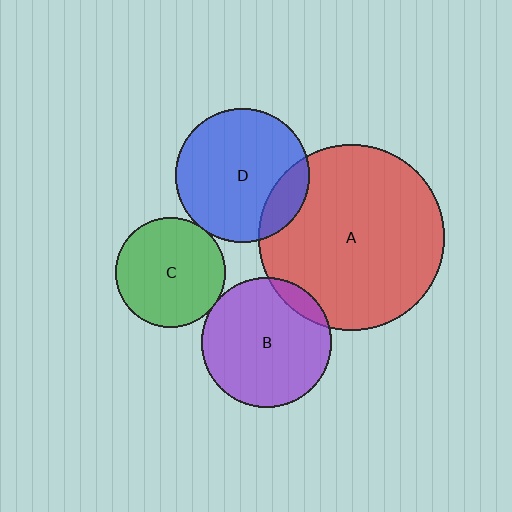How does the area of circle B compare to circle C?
Approximately 1.4 times.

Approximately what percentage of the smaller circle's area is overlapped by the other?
Approximately 5%.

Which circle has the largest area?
Circle A (red).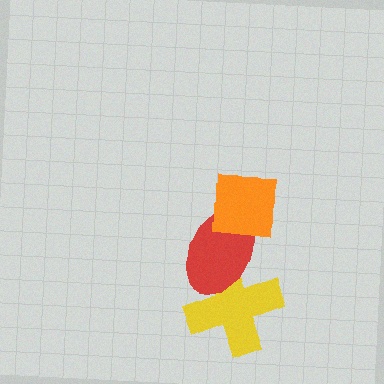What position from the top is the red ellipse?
The red ellipse is 2nd from the top.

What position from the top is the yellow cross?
The yellow cross is 3rd from the top.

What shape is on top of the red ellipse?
The orange square is on top of the red ellipse.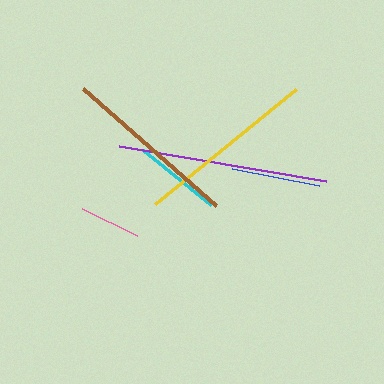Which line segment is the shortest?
The pink line is the shortest at approximately 62 pixels.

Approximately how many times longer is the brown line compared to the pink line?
The brown line is approximately 2.9 times the length of the pink line.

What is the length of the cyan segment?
The cyan segment is approximately 88 pixels long.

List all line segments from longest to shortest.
From longest to shortest: purple, yellow, brown, blue, cyan, pink.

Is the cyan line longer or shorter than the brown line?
The brown line is longer than the cyan line.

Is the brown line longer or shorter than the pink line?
The brown line is longer than the pink line.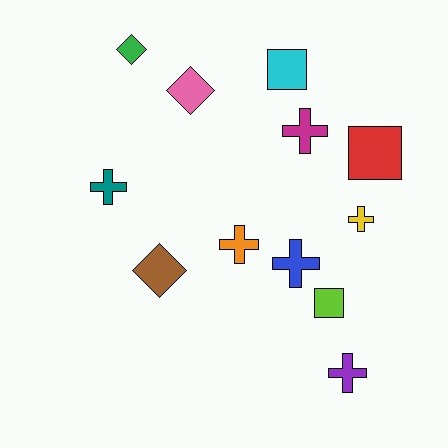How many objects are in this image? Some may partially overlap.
There are 12 objects.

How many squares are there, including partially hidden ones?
There are 3 squares.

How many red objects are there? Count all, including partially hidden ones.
There is 1 red object.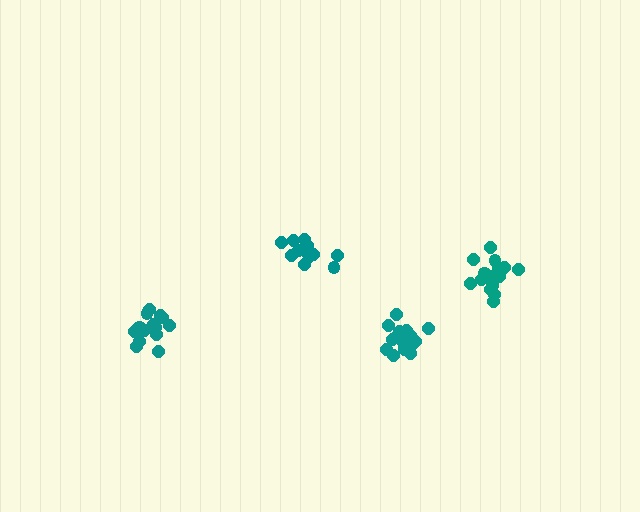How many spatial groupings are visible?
There are 4 spatial groupings.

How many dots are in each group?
Group 1: 12 dots, Group 2: 16 dots, Group 3: 18 dots, Group 4: 17 dots (63 total).